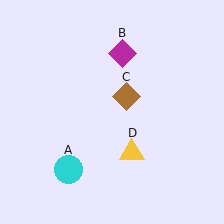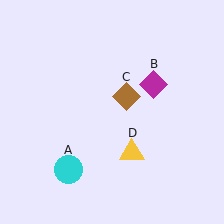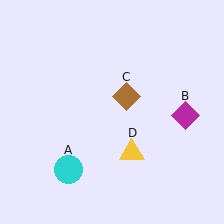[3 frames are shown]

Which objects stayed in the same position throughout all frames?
Cyan circle (object A) and brown diamond (object C) and yellow triangle (object D) remained stationary.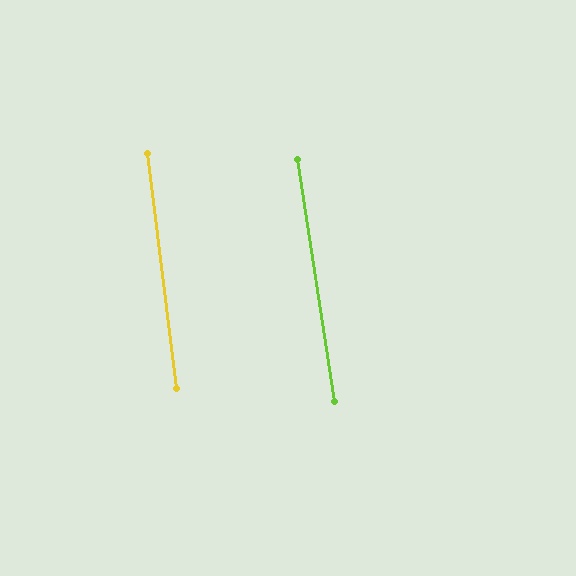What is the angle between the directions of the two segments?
Approximately 1 degree.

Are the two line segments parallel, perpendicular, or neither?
Parallel — their directions differ by only 1.5°.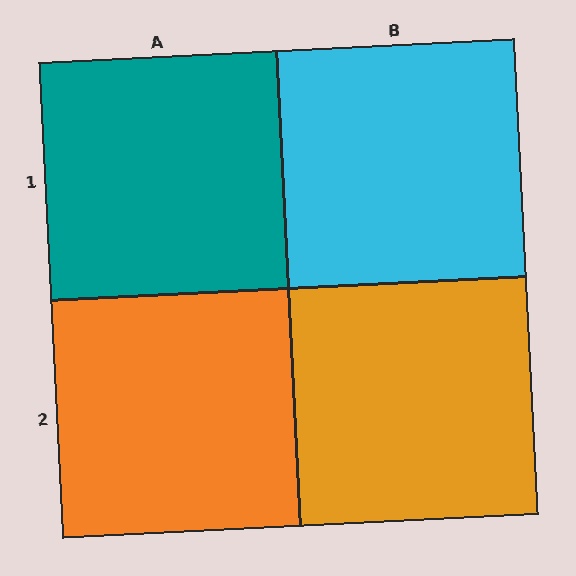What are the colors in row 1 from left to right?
Teal, cyan.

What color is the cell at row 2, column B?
Orange.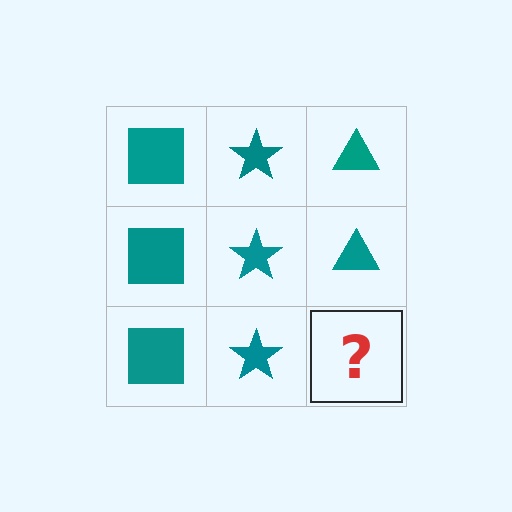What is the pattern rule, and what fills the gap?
The rule is that each column has a consistent shape. The gap should be filled with a teal triangle.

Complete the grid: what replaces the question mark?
The question mark should be replaced with a teal triangle.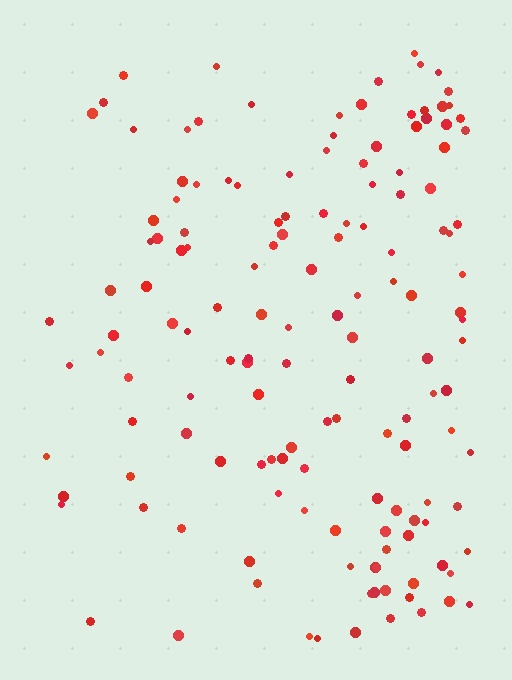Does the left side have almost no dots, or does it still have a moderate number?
Still a moderate number, just noticeably fewer than the right.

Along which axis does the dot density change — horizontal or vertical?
Horizontal.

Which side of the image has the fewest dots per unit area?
The left.